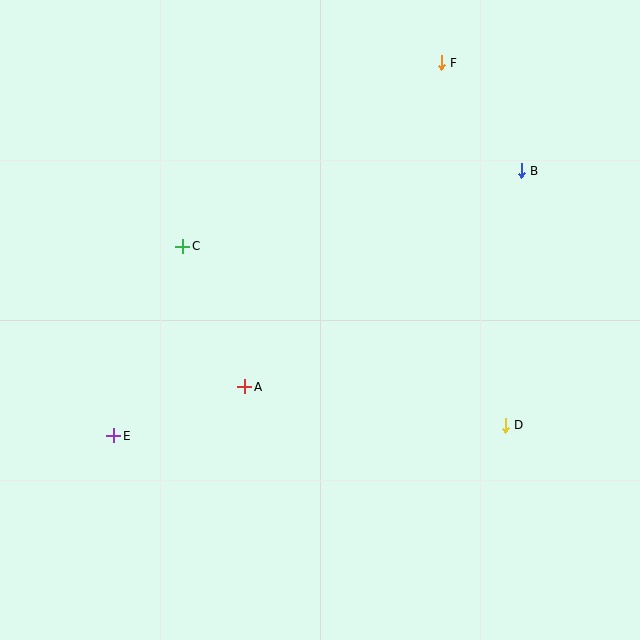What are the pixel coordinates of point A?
Point A is at (245, 387).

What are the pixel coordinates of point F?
Point F is at (441, 63).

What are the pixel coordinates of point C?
Point C is at (183, 246).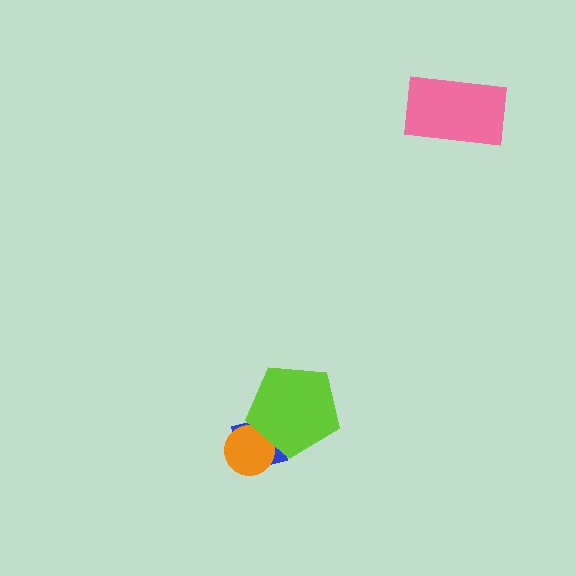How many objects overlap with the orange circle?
2 objects overlap with the orange circle.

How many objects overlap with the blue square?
2 objects overlap with the blue square.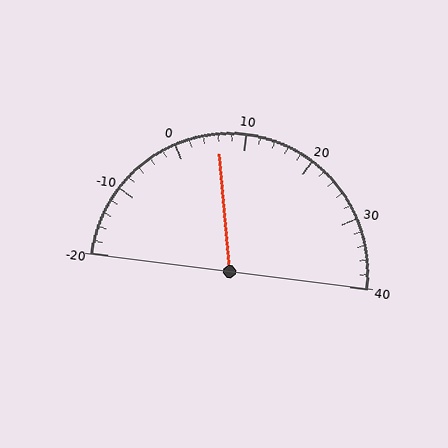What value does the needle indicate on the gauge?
The needle indicates approximately 6.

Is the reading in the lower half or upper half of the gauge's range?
The reading is in the lower half of the range (-20 to 40).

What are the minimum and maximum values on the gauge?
The gauge ranges from -20 to 40.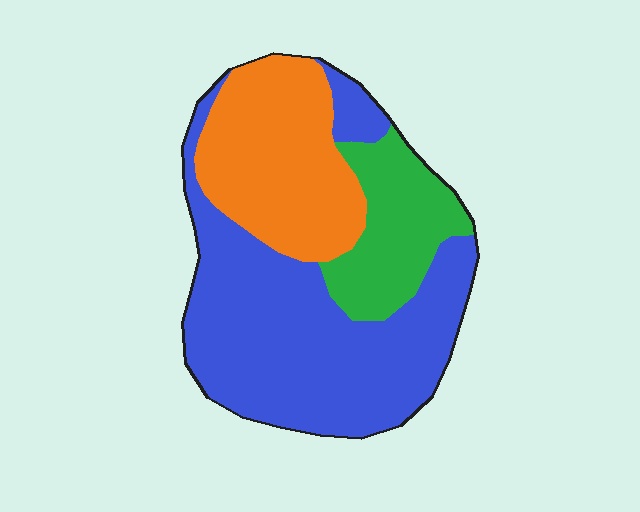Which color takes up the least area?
Green, at roughly 20%.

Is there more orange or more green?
Orange.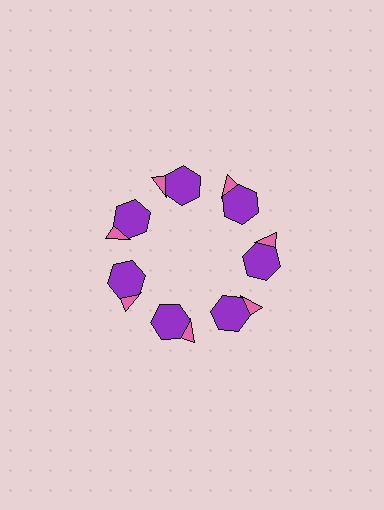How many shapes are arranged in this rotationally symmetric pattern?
There are 14 shapes, arranged in 7 groups of 2.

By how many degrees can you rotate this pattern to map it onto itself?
The pattern maps onto itself every 51 degrees of rotation.